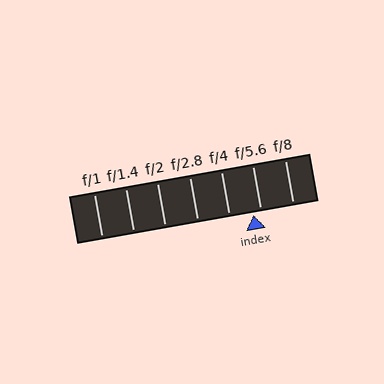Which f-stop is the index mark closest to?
The index mark is closest to f/5.6.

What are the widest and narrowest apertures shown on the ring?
The widest aperture shown is f/1 and the narrowest is f/8.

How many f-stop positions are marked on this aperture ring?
There are 7 f-stop positions marked.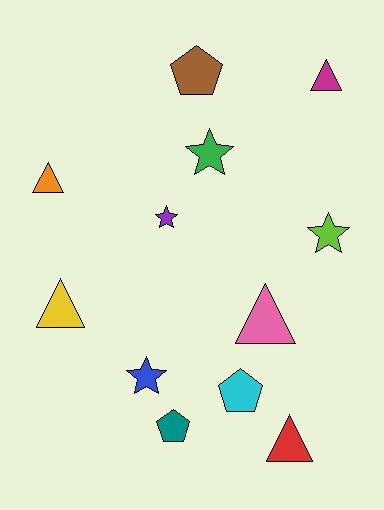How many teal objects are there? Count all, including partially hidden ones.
There is 1 teal object.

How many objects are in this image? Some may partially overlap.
There are 12 objects.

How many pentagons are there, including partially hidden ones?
There are 3 pentagons.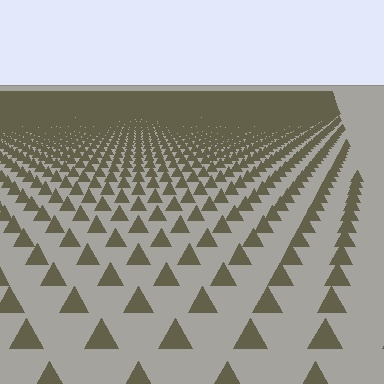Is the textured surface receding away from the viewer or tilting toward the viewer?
The surface is receding away from the viewer. Texture elements get smaller and denser toward the top.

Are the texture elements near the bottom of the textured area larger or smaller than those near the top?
Larger. Near the bottom, elements are closer to the viewer and appear at a bigger on-screen size.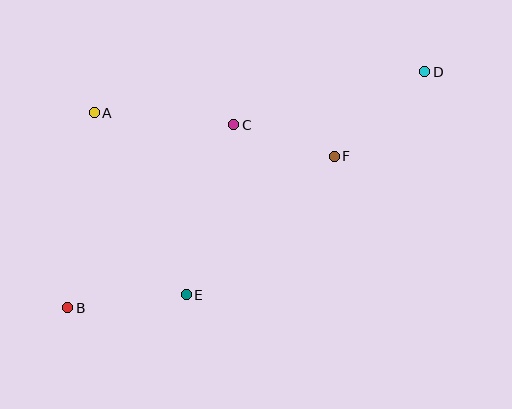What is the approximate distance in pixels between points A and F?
The distance between A and F is approximately 244 pixels.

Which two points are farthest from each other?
Points B and D are farthest from each other.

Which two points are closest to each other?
Points C and F are closest to each other.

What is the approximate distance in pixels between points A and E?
The distance between A and E is approximately 204 pixels.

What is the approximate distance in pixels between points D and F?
The distance between D and F is approximately 124 pixels.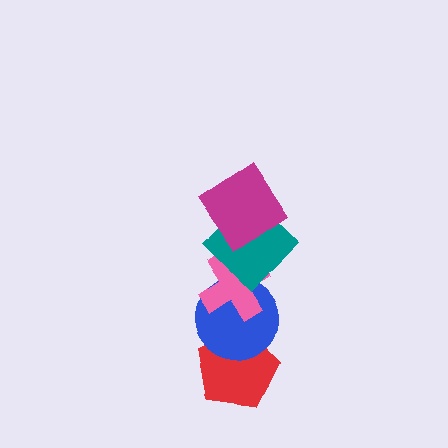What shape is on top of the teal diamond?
The magenta diamond is on top of the teal diamond.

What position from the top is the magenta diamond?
The magenta diamond is 1st from the top.